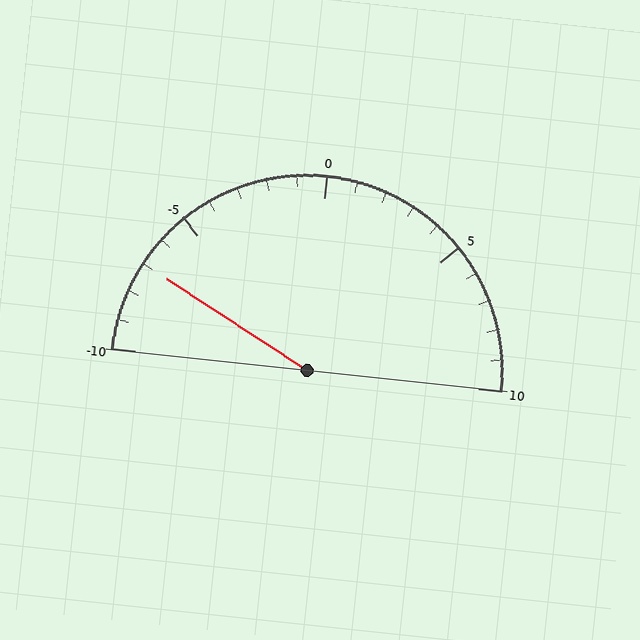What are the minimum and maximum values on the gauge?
The gauge ranges from -10 to 10.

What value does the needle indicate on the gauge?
The needle indicates approximately -7.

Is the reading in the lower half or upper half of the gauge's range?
The reading is in the lower half of the range (-10 to 10).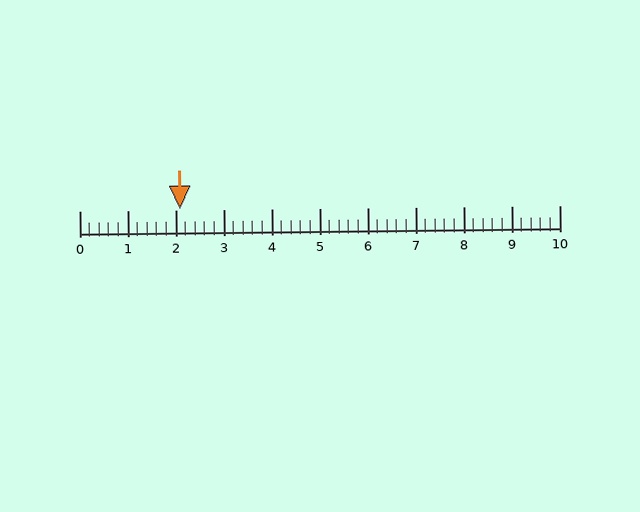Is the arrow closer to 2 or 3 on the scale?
The arrow is closer to 2.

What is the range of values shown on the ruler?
The ruler shows values from 0 to 10.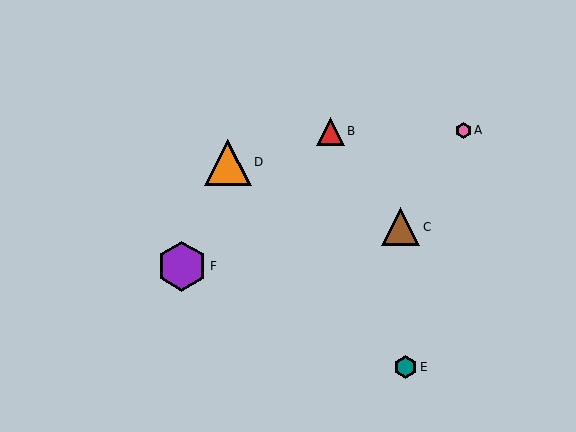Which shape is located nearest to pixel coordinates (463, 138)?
The pink hexagon (labeled A) at (463, 130) is nearest to that location.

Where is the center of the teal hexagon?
The center of the teal hexagon is at (405, 367).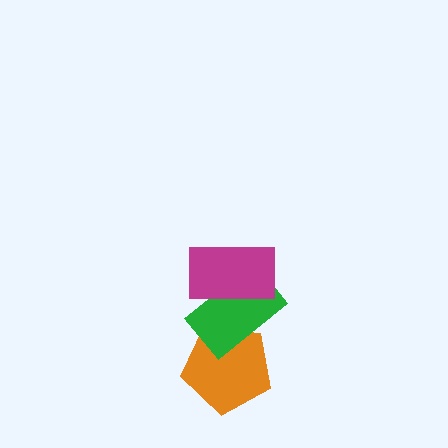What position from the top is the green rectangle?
The green rectangle is 2nd from the top.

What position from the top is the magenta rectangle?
The magenta rectangle is 1st from the top.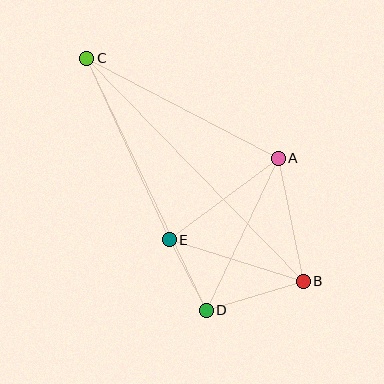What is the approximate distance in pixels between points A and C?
The distance between A and C is approximately 216 pixels.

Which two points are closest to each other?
Points D and E are closest to each other.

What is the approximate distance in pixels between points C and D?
The distance between C and D is approximately 279 pixels.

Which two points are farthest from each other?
Points B and C are farthest from each other.